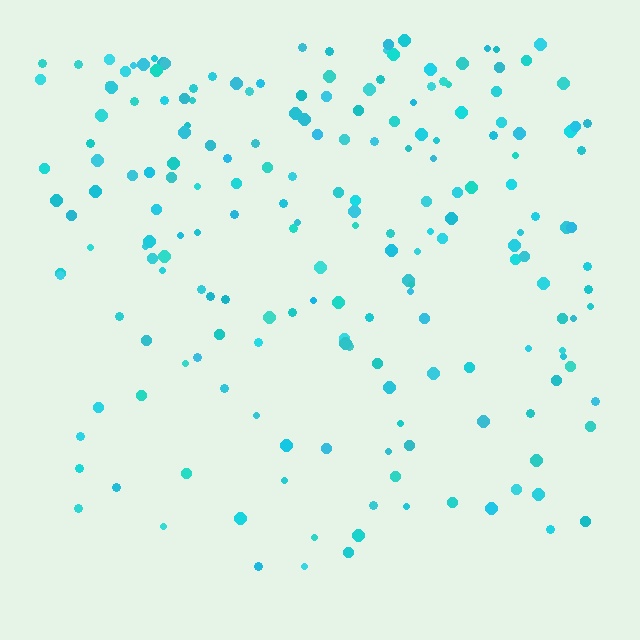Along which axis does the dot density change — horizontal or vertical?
Vertical.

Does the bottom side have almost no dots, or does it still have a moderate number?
Still a moderate number, just noticeably fewer than the top.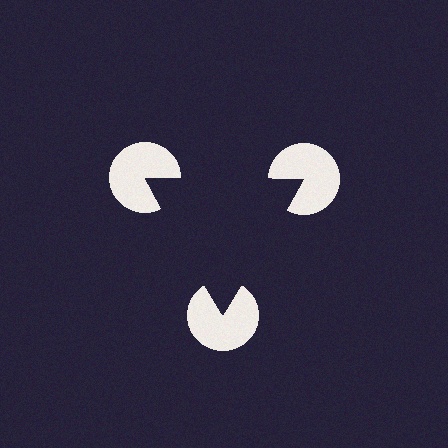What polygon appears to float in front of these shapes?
An illusory triangle — its edges are inferred from the aligned wedge cuts in the pac-man discs, not physically drawn.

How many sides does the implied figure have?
3 sides.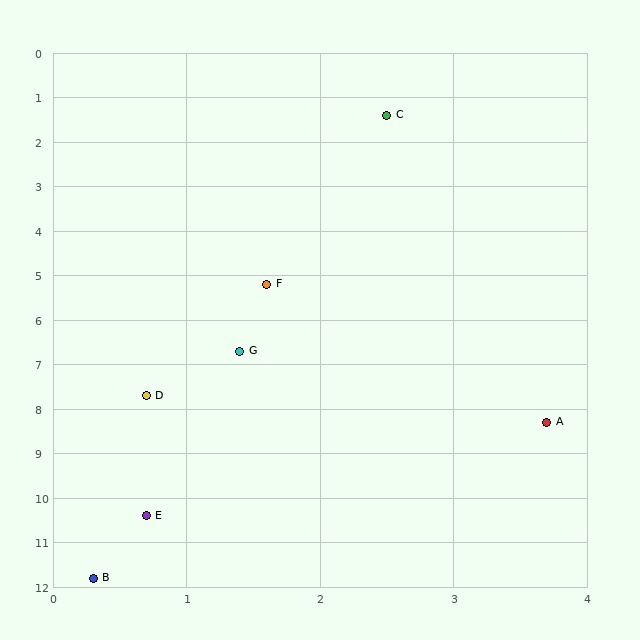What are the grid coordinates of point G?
Point G is at approximately (1.4, 6.7).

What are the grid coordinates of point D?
Point D is at approximately (0.7, 7.7).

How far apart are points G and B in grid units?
Points G and B are about 5.2 grid units apart.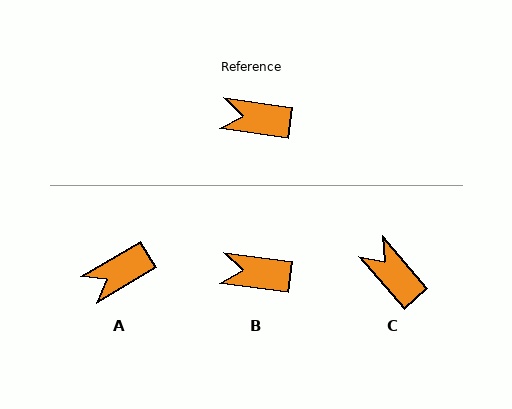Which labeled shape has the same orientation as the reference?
B.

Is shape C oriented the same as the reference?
No, it is off by about 41 degrees.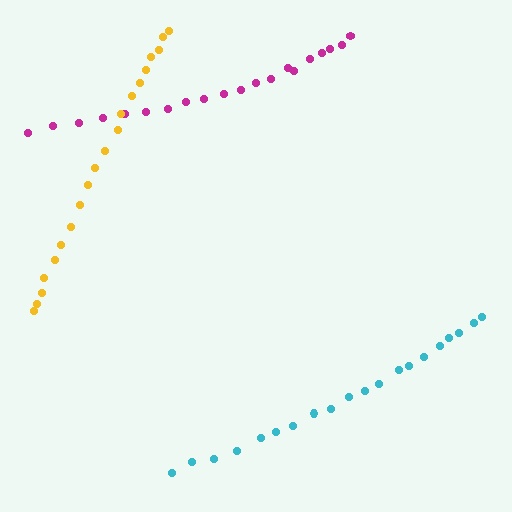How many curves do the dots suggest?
There are 3 distinct paths.